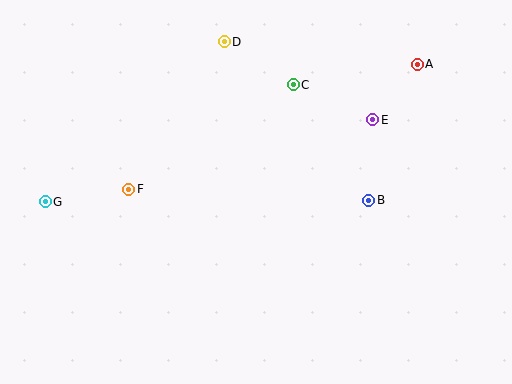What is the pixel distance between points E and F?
The distance between E and F is 254 pixels.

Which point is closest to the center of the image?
Point B at (369, 200) is closest to the center.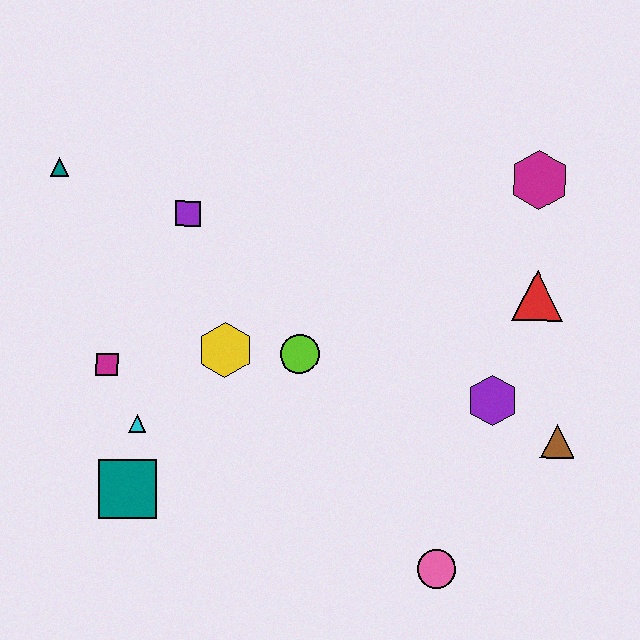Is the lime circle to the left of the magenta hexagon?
Yes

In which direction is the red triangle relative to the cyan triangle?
The red triangle is to the right of the cyan triangle.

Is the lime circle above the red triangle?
No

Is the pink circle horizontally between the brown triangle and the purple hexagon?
No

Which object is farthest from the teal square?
The magenta hexagon is farthest from the teal square.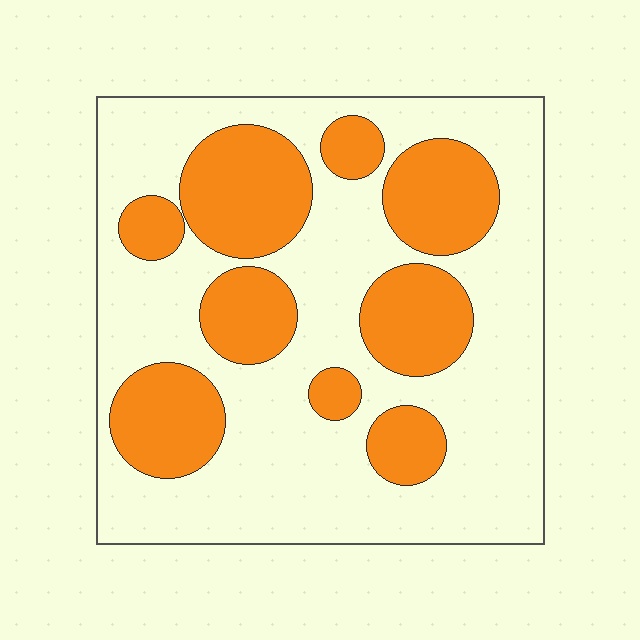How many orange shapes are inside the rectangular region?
9.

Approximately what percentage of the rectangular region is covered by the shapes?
Approximately 35%.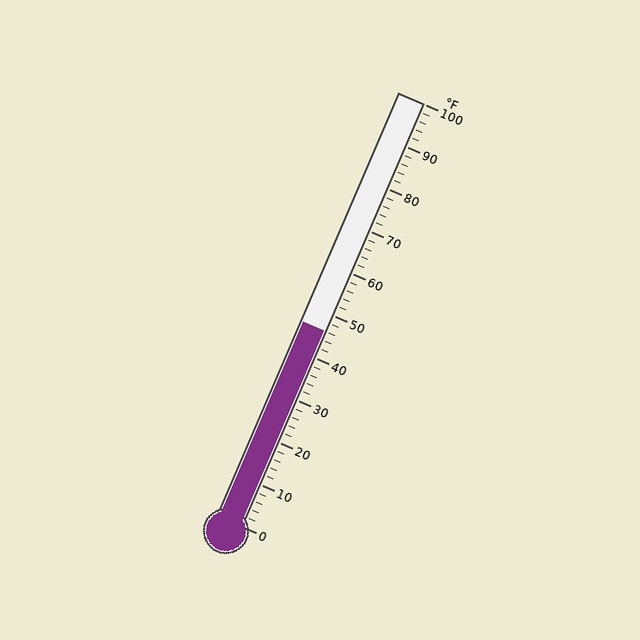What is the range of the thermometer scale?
The thermometer scale ranges from 0°F to 100°F.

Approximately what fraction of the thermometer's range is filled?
The thermometer is filled to approximately 45% of its range.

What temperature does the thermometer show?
The thermometer shows approximately 46°F.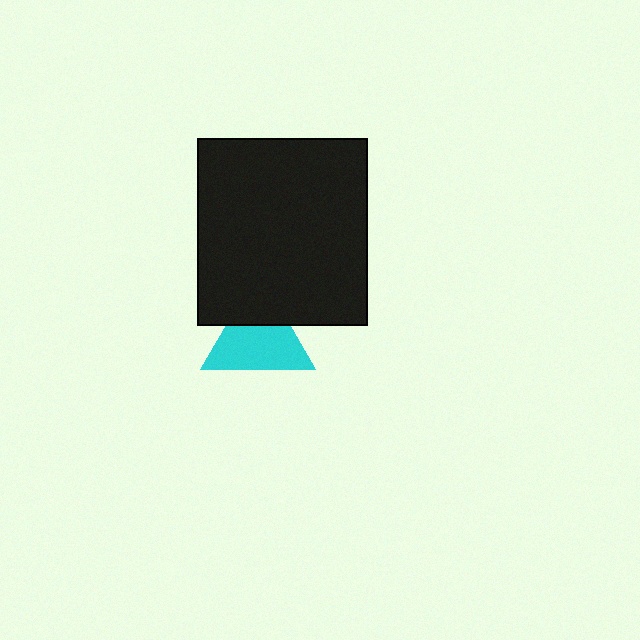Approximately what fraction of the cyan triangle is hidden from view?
Roughly 31% of the cyan triangle is hidden behind the black rectangle.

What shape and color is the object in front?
The object in front is a black rectangle.